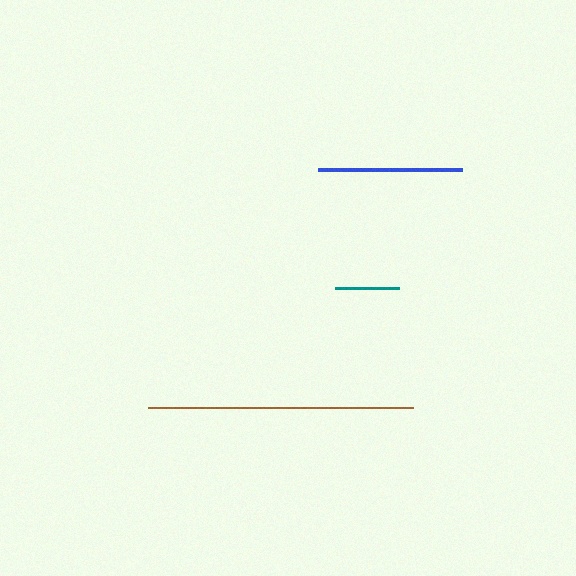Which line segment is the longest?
The brown line is the longest at approximately 266 pixels.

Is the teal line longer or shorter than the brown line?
The brown line is longer than the teal line.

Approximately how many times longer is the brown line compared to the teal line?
The brown line is approximately 4.2 times the length of the teal line.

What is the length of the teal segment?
The teal segment is approximately 63 pixels long.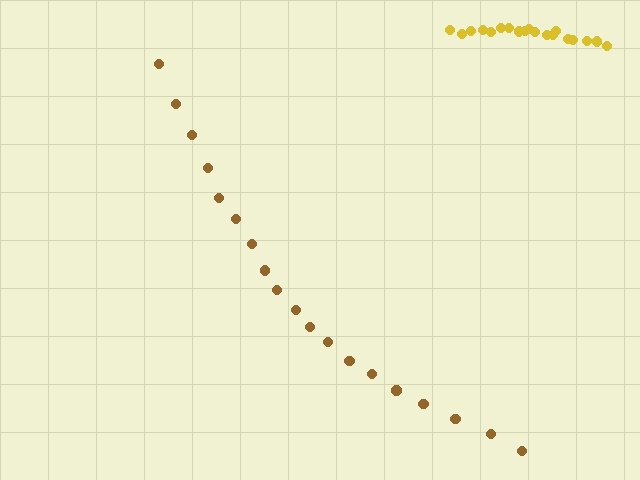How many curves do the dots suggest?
There are 2 distinct paths.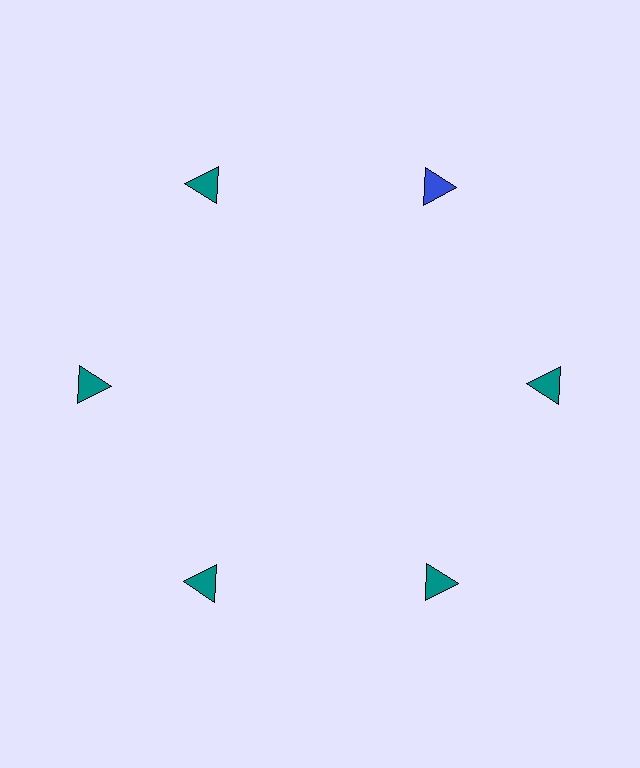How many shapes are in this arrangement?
There are 6 shapes arranged in a ring pattern.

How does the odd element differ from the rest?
It has a different color: blue instead of teal.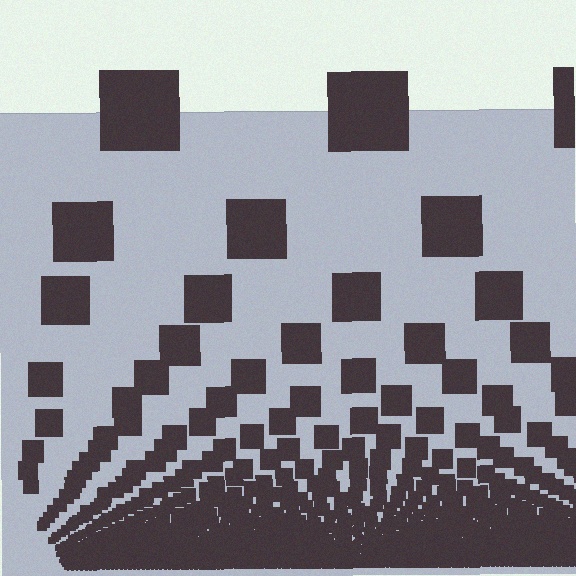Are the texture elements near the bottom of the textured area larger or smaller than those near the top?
Smaller. The gradient is inverted — elements near the bottom are smaller and denser.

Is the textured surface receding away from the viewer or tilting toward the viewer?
The surface appears to tilt toward the viewer. Texture elements get larger and sparser toward the top.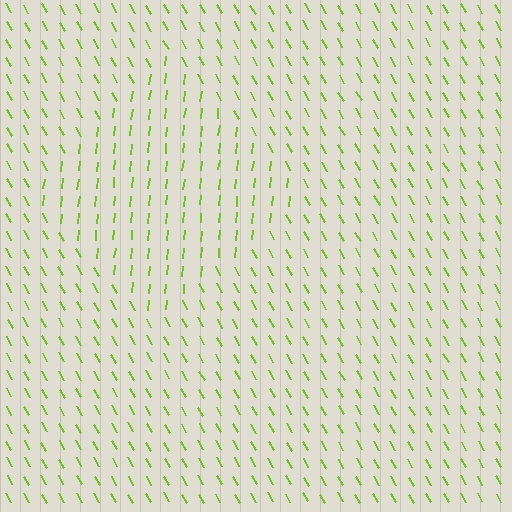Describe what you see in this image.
The image is filled with small lime line segments. A diamond region in the image has lines oriented differently from the surrounding lines, creating a visible texture boundary.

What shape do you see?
I see a diamond.